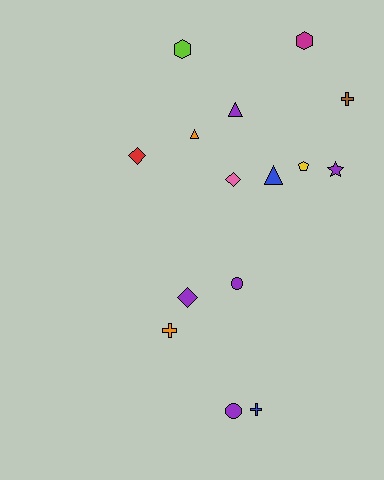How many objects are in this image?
There are 15 objects.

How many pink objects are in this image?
There is 1 pink object.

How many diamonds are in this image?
There are 3 diamonds.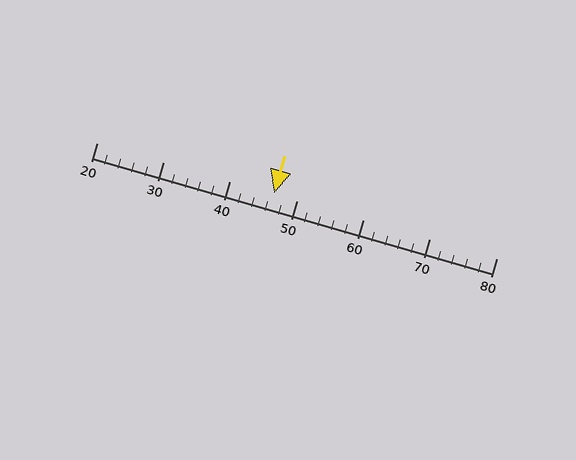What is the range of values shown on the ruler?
The ruler shows values from 20 to 80.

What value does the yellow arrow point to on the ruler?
The yellow arrow points to approximately 47.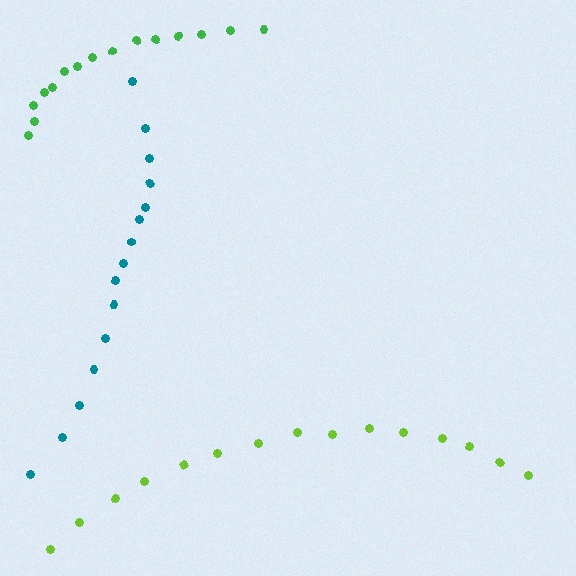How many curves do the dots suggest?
There are 3 distinct paths.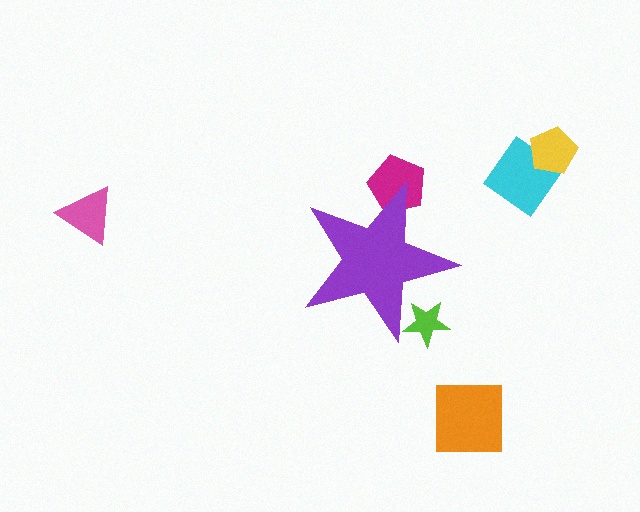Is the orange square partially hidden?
No, the orange square is fully visible.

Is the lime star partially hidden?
Yes, the lime star is partially hidden behind the purple star.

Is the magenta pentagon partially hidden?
Yes, the magenta pentagon is partially hidden behind the purple star.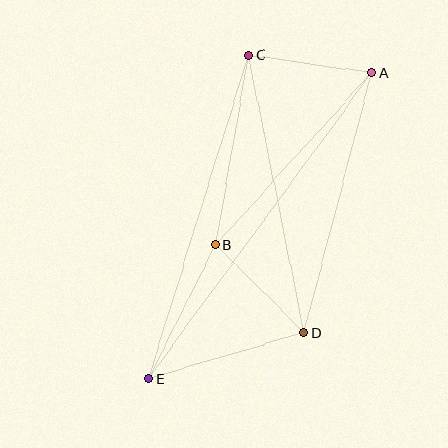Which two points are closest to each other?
Points B and D are closest to each other.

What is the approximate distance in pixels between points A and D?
The distance between A and D is approximately 268 pixels.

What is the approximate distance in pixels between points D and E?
The distance between D and E is approximately 162 pixels.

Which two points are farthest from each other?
Points A and E are farthest from each other.